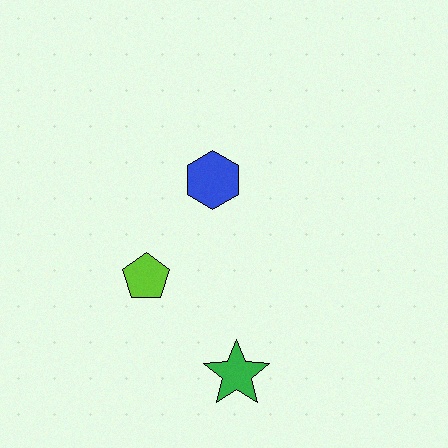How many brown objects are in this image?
There are no brown objects.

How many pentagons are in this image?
There is 1 pentagon.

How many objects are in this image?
There are 3 objects.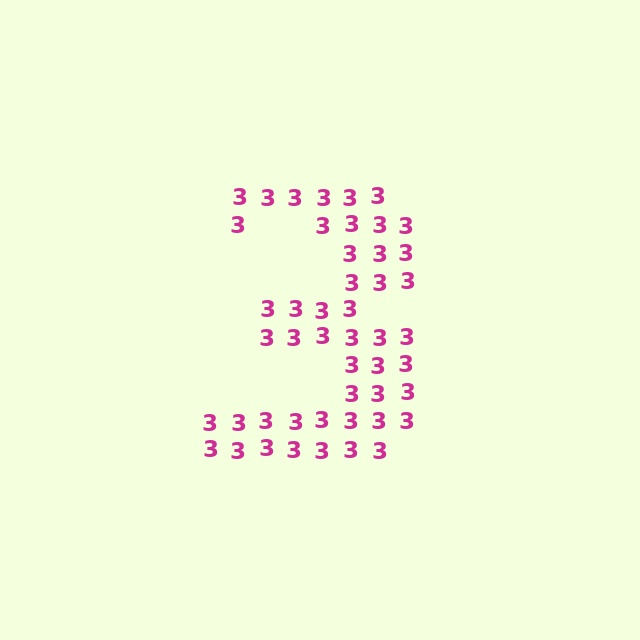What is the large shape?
The large shape is the digit 3.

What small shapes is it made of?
It is made of small digit 3's.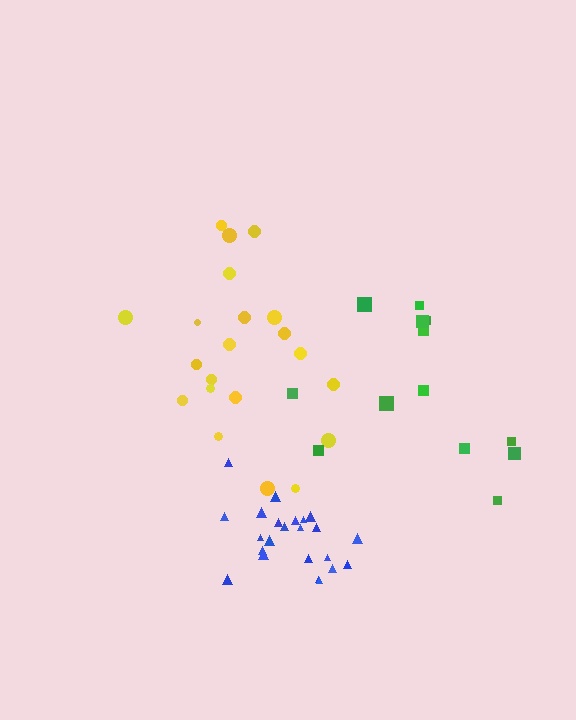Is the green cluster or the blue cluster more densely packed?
Blue.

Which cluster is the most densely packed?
Blue.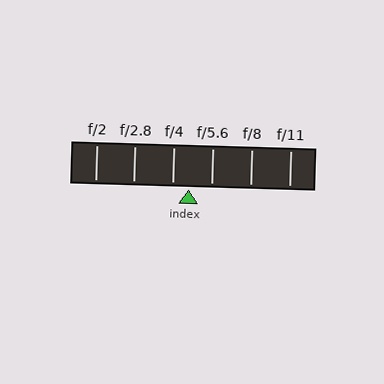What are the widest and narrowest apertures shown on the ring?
The widest aperture shown is f/2 and the narrowest is f/11.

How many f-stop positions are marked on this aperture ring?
There are 6 f-stop positions marked.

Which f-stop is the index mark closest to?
The index mark is closest to f/4.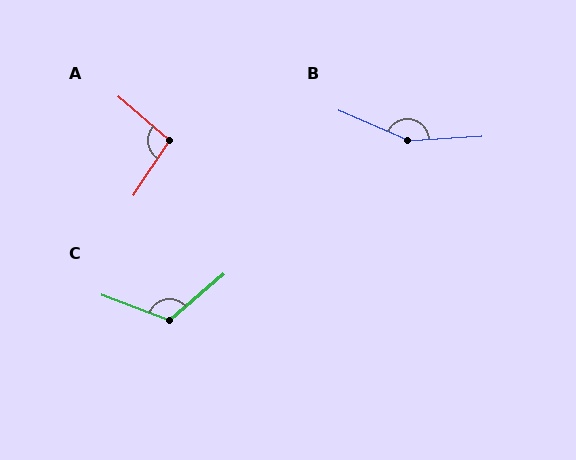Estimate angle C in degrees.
Approximately 118 degrees.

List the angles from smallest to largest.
A (98°), C (118°), B (153°).